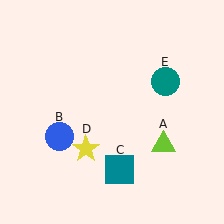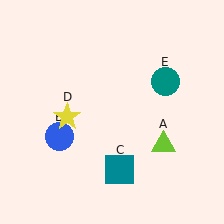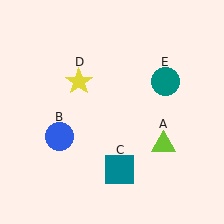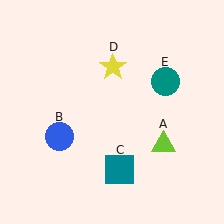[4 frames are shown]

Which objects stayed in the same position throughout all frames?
Lime triangle (object A) and blue circle (object B) and teal square (object C) and teal circle (object E) remained stationary.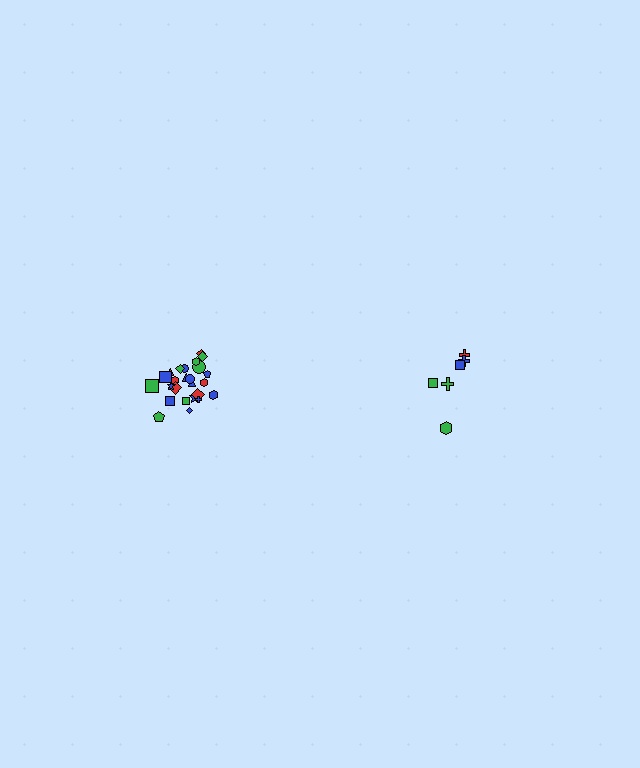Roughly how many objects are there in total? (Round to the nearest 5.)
Roughly 30 objects in total.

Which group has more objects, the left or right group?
The left group.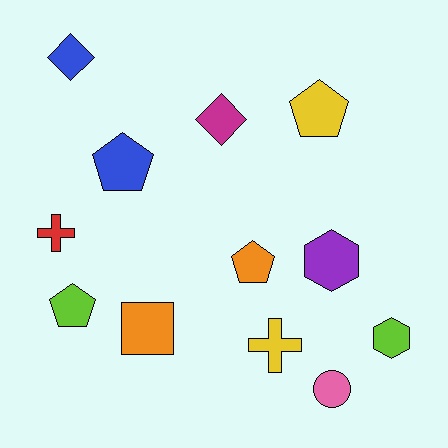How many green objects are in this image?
There are no green objects.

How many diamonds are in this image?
There are 2 diamonds.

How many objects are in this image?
There are 12 objects.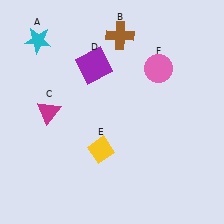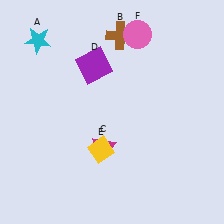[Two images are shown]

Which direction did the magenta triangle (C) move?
The magenta triangle (C) moved right.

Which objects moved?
The objects that moved are: the magenta triangle (C), the pink circle (F).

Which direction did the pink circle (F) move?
The pink circle (F) moved up.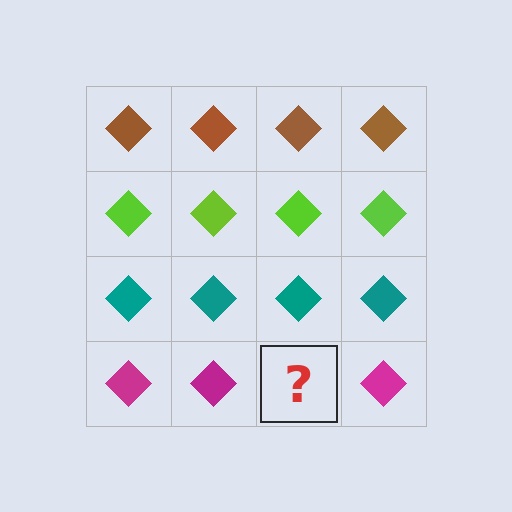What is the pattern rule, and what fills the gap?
The rule is that each row has a consistent color. The gap should be filled with a magenta diamond.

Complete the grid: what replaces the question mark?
The question mark should be replaced with a magenta diamond.